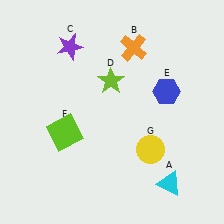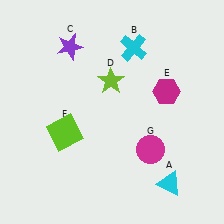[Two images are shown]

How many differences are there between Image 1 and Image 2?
There are 3 differences between the two images.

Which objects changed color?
B changed from orange to cyan. E changed from blue to magenta. G changed from yellow to magenta.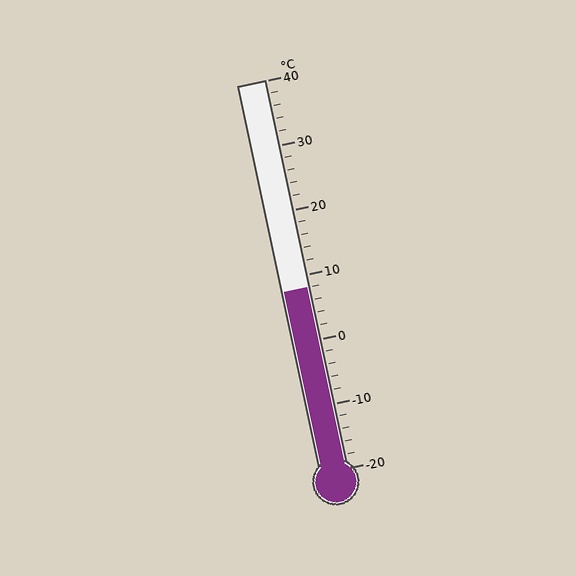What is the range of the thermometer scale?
The thermometer scale ranges from -20°C to 40°C.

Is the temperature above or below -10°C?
The temperature is above -10°C.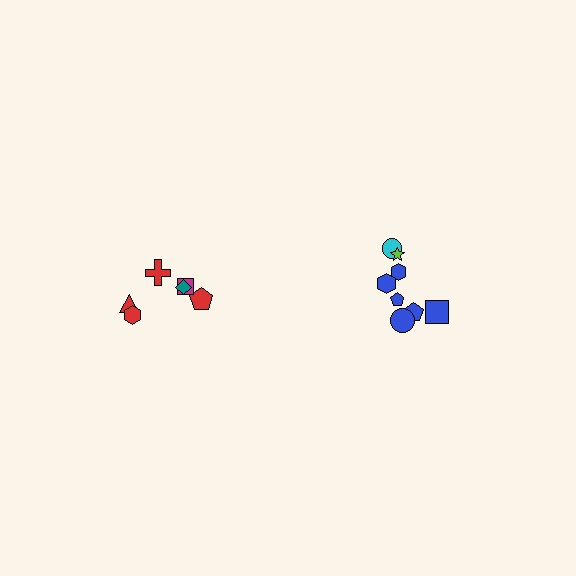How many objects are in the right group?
There are 8 objects.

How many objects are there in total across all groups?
There are 14 objects.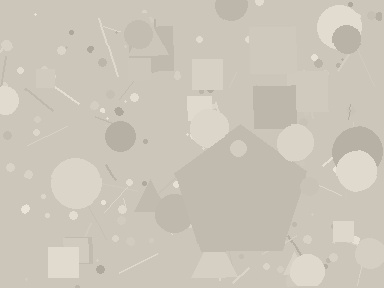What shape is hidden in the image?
A pentagon is hidden in the image.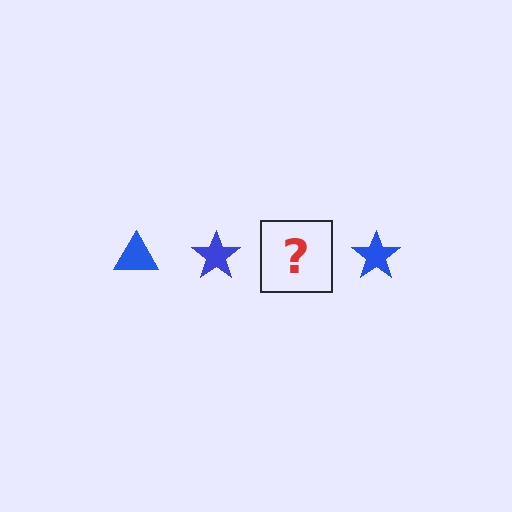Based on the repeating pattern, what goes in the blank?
The blank should be a blue triangle.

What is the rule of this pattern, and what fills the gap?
The rule is that the pattern cycles through triangle, star shapes in blue. The gap should be filled with a blue triangle.